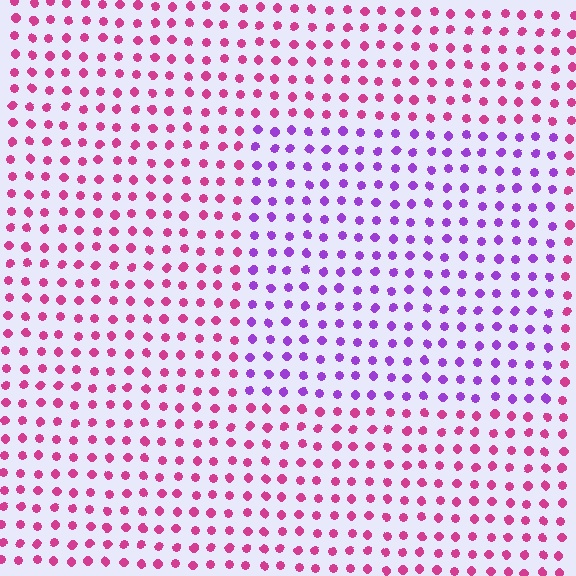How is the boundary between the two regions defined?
The boundary is defined purely by a slight shift in hue (about 48 degrees). Spacing, size, and orientation are identical on both sides.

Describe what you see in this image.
The image is filled with small magenta elements in a uniform arrangement. A rectangle-shaped region is visible where the elements are tinted to a slightly different hue, forming a subtle color boundary.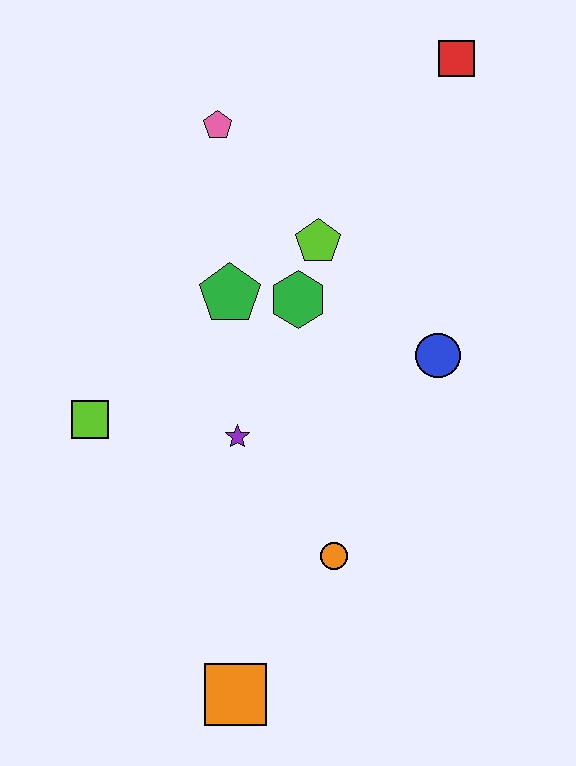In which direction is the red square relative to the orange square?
The red square is above the orange square.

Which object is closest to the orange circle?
The purple star is closest to the orange circle.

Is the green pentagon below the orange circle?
No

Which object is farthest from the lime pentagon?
The orange square is farthest from the lime pentagon.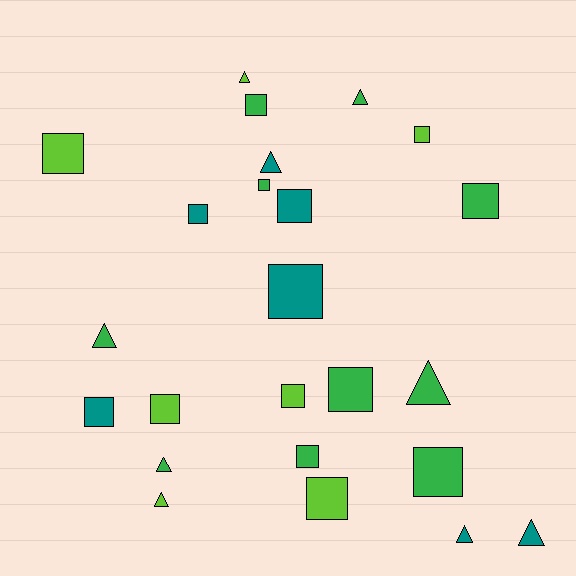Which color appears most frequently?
Green, with 10 objects.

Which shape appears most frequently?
Square, with 15 objects.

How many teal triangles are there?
There are 3 teal triangles.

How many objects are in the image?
There are 24 objects.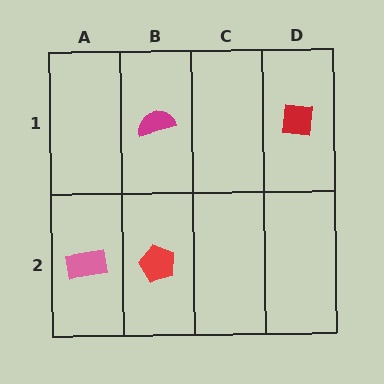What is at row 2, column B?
A red pentagon.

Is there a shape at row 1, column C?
No, that cell is empty.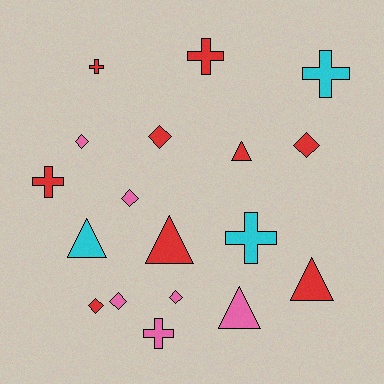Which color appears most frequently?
Red, with 9 objects.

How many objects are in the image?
There are 18 objects.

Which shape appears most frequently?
Diamond, with 7 objects.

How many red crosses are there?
There are 3 red crosses.